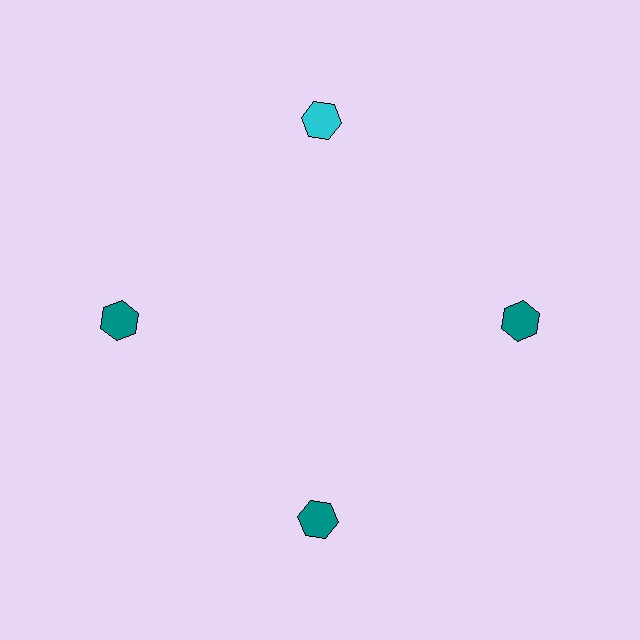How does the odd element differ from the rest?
It has a different color: cyan instead of teal.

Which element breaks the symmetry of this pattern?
The cyan hexagon at roughly the 12 o'clock position breaks the symmetry. All other shapes are teal hexagons.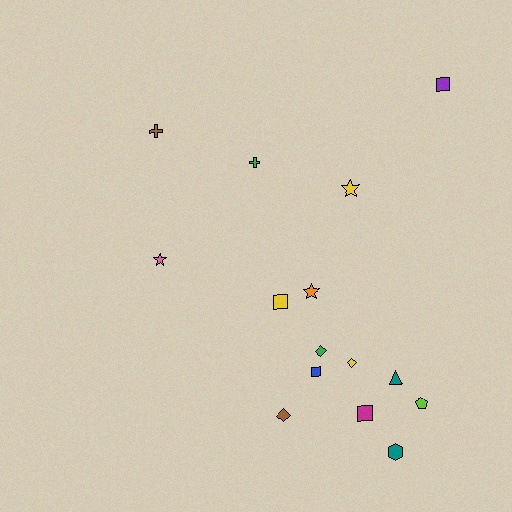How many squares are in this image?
There are 4 squares.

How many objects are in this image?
There are 15 objects.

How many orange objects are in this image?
There is 1 orange object.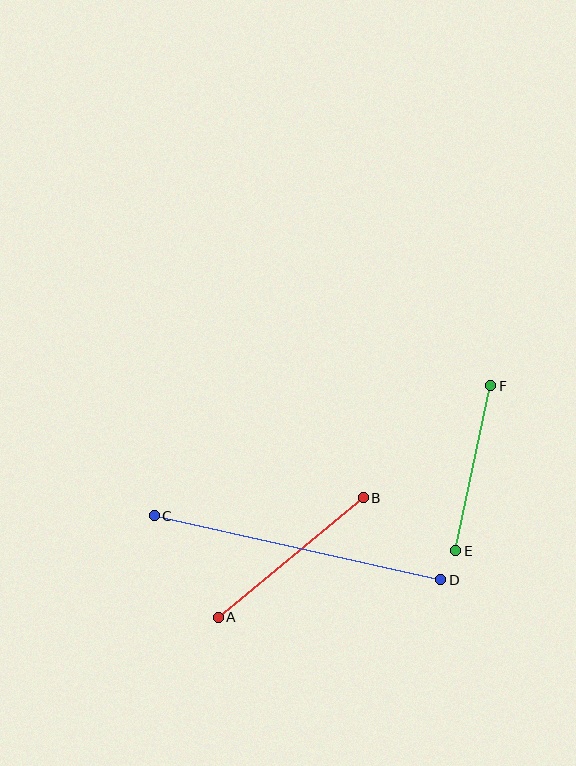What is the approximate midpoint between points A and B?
The midpoint is at approximately (291, 558) pixels.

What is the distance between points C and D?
The distance is approximately 293 pixels.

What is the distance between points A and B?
The distance is approximately 188 pixels.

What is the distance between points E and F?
The distance is approximately 169 pixels.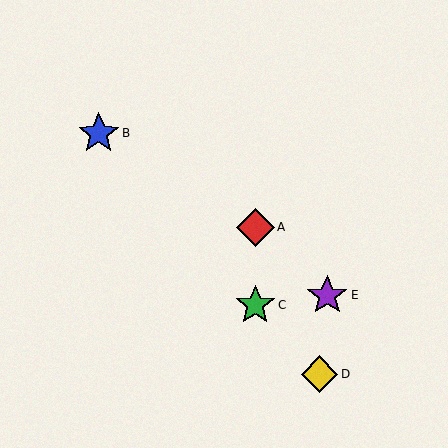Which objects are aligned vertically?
Objects A, C are aligned vertically.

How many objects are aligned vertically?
2 objects (A, C) are aligned vertically.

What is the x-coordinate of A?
Object A is at x≈255.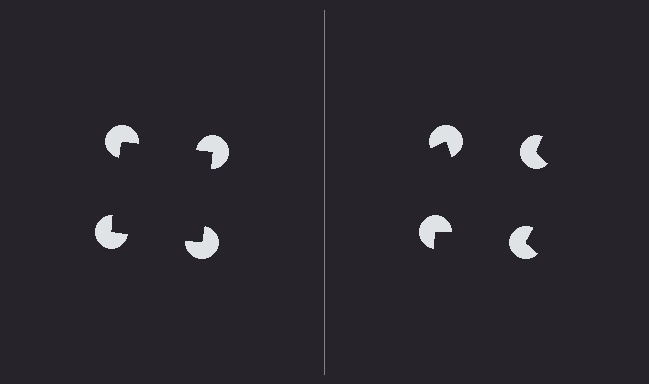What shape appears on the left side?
An illusory square.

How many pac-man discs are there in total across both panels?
8 — 4 on each side.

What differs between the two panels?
The pac-man discs are positioned identically on both sides; only the wedge orientations differ. On the left they align to a square; on the right they are misaligned.